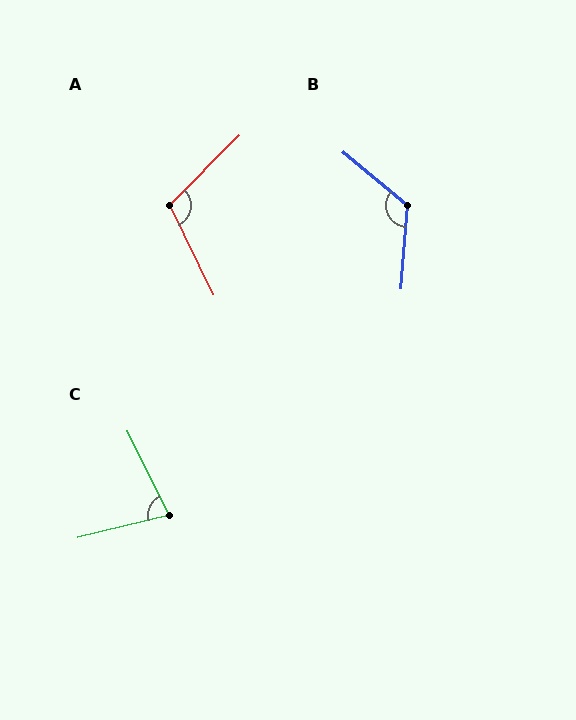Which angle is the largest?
B, at approximately 125 degrees.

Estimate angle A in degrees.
Approximately 109 degrees.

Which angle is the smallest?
C, at approximately 78 degrees.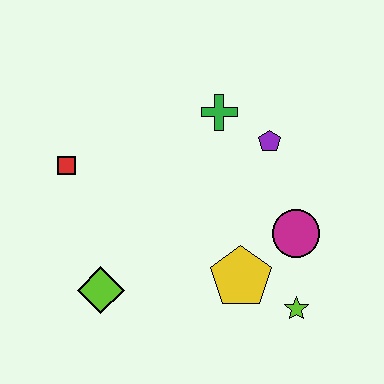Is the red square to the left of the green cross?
Yes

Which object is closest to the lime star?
The yellow pentagon is closest to the lime star.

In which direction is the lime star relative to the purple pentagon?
The lime star is below the purple pentagon.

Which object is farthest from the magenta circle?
The red square is farthest from the magenta circle.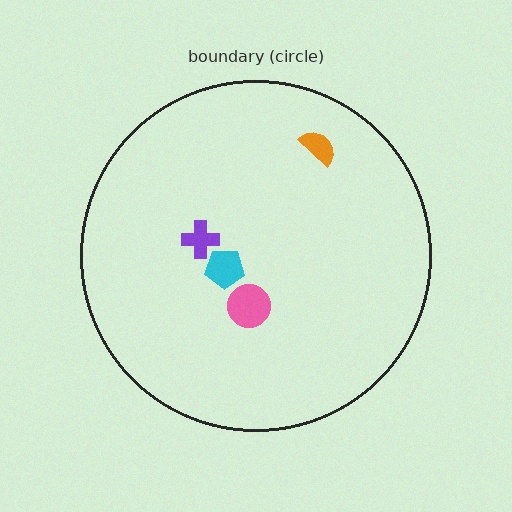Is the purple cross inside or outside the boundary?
Inside.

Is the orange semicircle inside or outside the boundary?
Inside.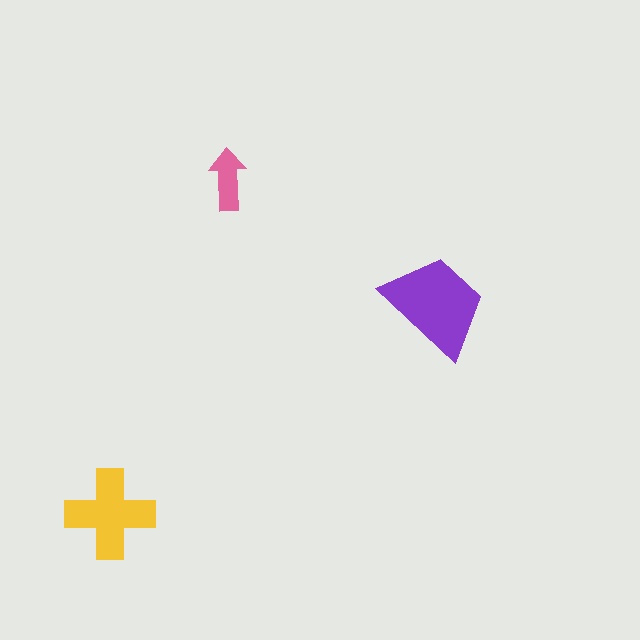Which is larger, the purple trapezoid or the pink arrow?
The purple trapezoid.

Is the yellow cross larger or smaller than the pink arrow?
Larger.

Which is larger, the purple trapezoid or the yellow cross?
The purple trapezoid.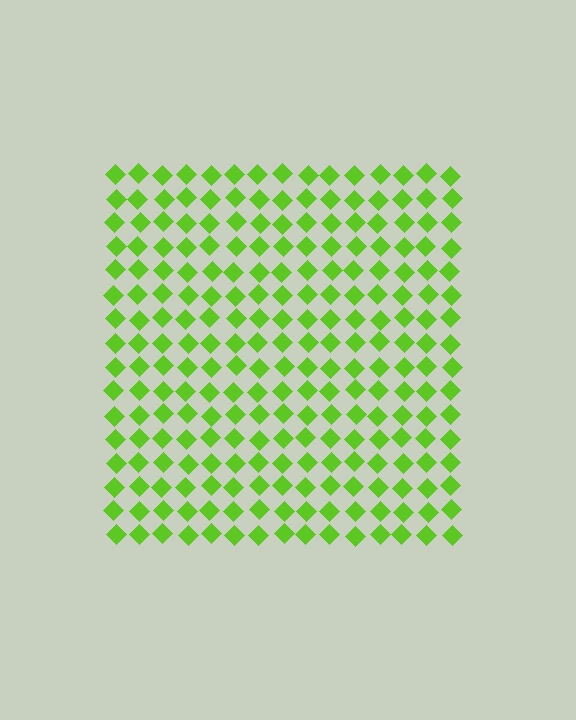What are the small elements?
The small elements are diamonds.